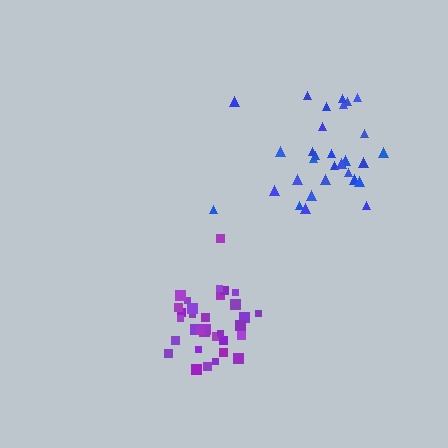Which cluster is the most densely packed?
Purple.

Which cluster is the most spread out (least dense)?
Blue.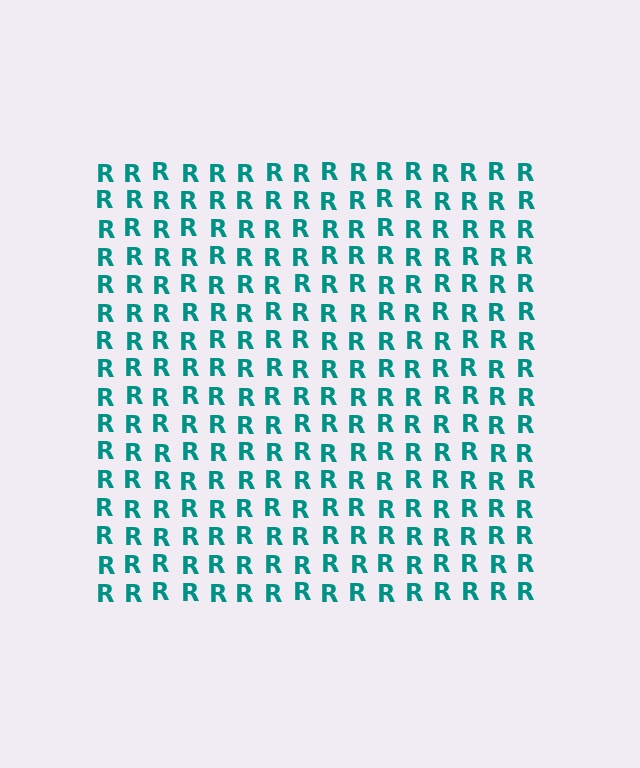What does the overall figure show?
The overall figure shows a square.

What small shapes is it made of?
It is made of small letter R's.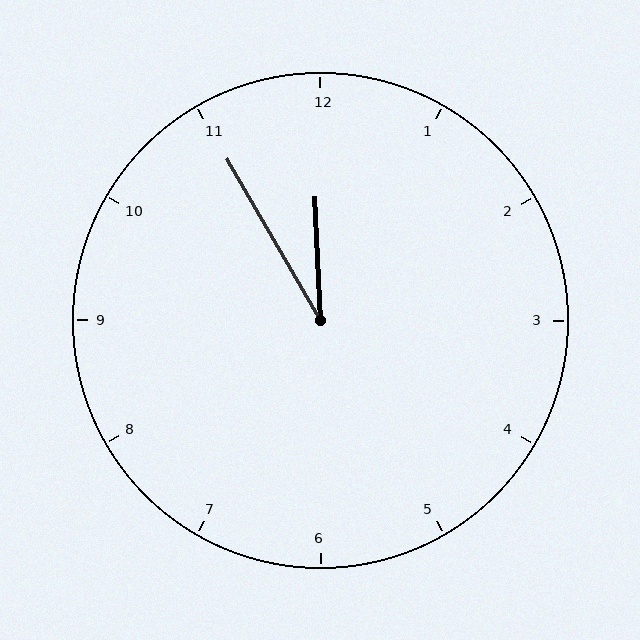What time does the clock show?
11:55.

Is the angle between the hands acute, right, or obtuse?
It is acute.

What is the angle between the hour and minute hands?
Approximately 28 degrees.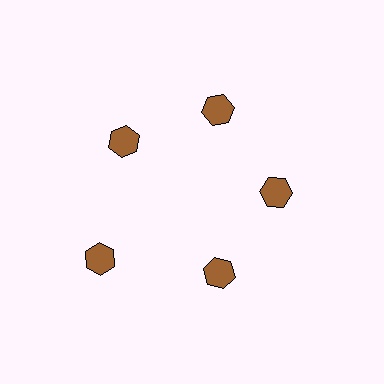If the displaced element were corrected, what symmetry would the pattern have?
It would have 5-fold rotational symmetry — the pattern would map onto itself every 72 degrees.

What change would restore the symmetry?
The symmetry would be restored by moving it inward, back onto the ring so that all 5 hexagons sit at equal angles and equal distance from the center.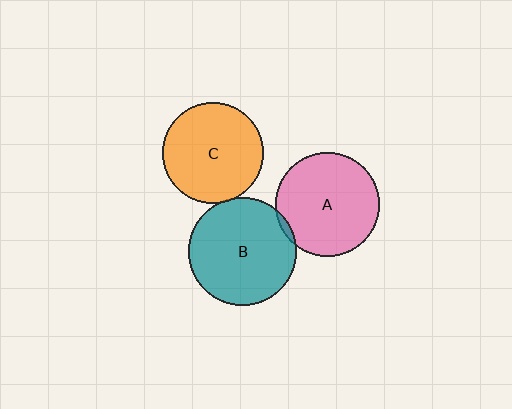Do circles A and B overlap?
Yes.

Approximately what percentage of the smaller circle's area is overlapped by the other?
Approximately 5%.